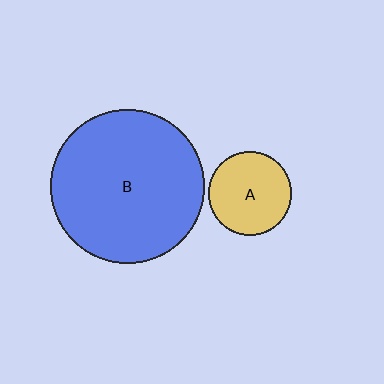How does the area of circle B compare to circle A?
Approximately 3.4 times.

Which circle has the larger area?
Circle B (blue).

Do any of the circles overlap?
No, none of the circles overlap.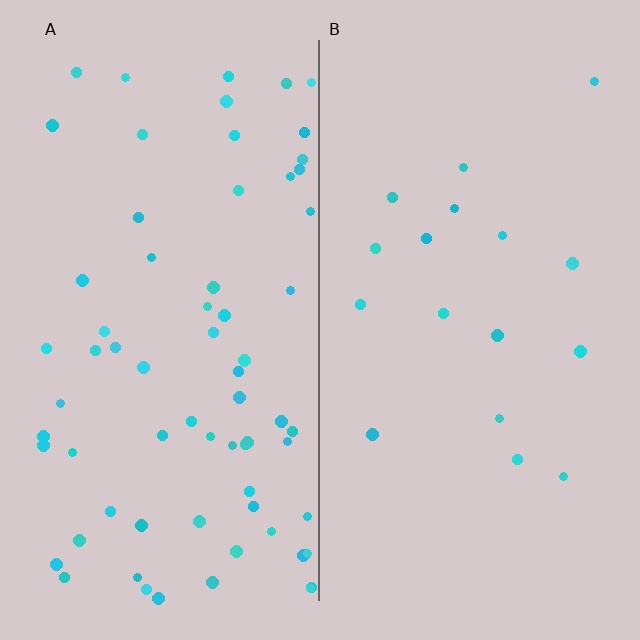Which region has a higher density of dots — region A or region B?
A (the left).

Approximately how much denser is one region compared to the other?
Approximately 4.0× — region A over region B.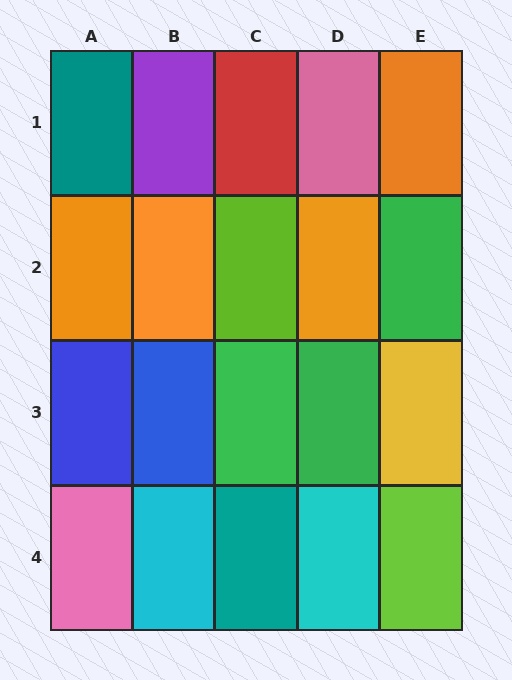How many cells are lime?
2 cells are lime.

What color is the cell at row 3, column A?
Blue.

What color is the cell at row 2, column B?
Orange.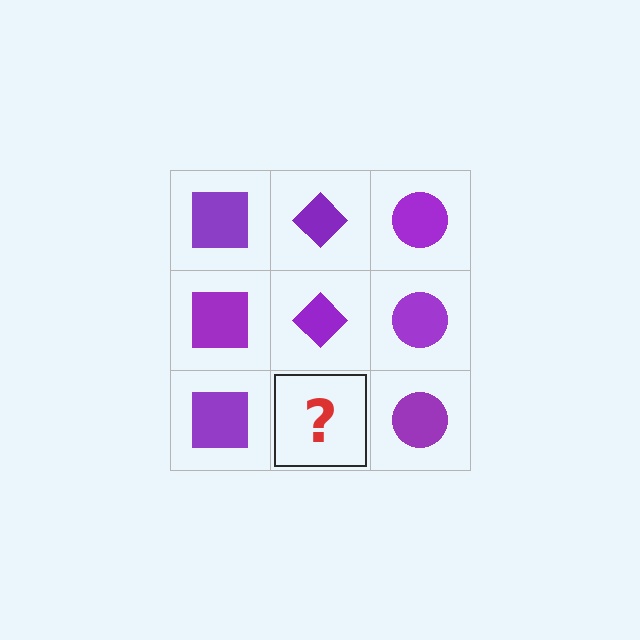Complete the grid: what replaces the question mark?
The question mark should be replaced with a purple diamond.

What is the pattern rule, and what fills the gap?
The rule is that each column has a consistent shape. The gap should be filled with a purple diamond.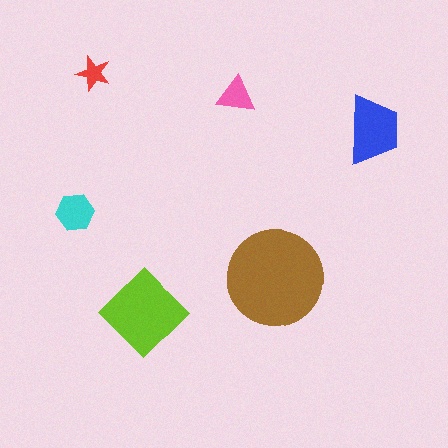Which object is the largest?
The brown circle.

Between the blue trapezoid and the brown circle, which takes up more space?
The brown circle.